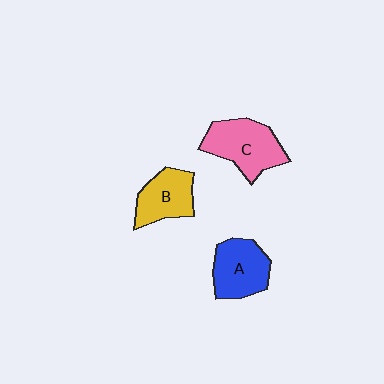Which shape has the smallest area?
Shape B (yellow).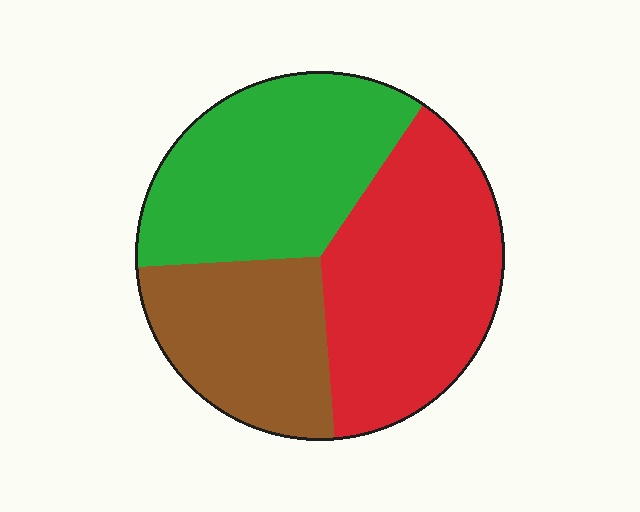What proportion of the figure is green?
Green takes up between a quarter and a half of the figure.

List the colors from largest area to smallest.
From largest to smallest: red, green, brown.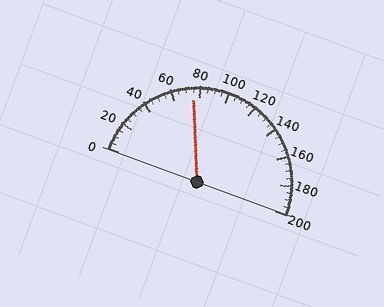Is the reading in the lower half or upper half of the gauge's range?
The reading is in the lower half of the range (0 to 200).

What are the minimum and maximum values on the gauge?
The gauge ranges from 0 to 200.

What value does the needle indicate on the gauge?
The needle indicates approximately 75.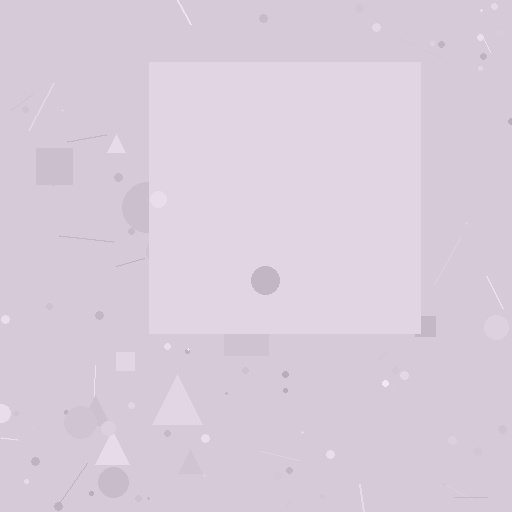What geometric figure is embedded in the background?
A square is embedded in the background.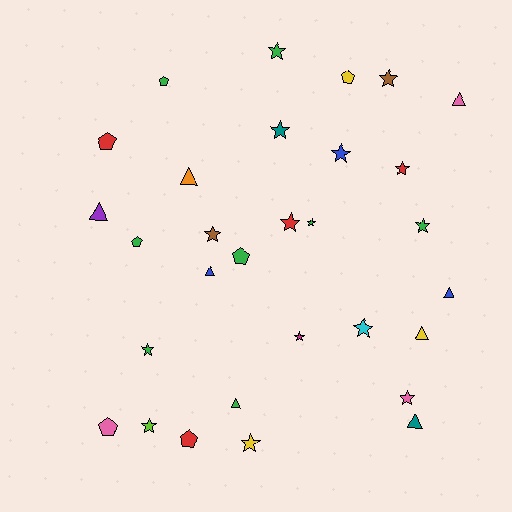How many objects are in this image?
There are 30 objects.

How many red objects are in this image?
There are 4 red objects.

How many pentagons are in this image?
There are 7 pentagons.